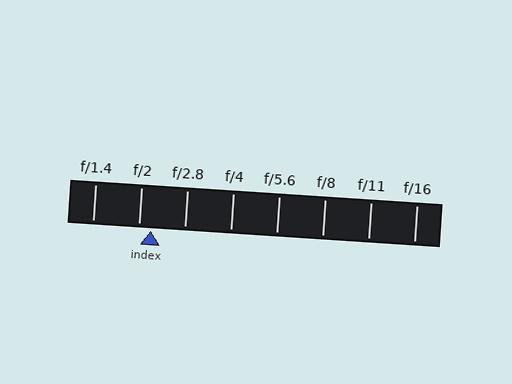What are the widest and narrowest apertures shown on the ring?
The widest aperture shown is f/1.4 and the narrowest is f/16.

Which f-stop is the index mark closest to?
The index mark is closest to f/2.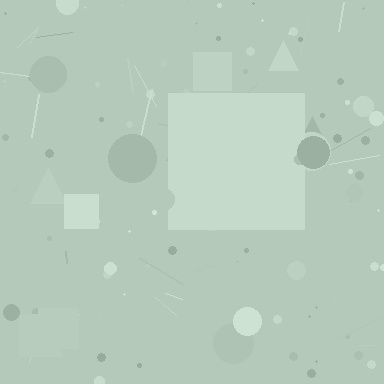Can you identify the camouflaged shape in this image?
The camouflaged shape is a square.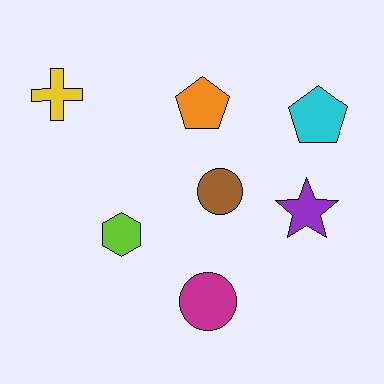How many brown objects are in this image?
There is 1 brown object.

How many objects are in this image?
There are 7 objects.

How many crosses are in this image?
There is 1 cross.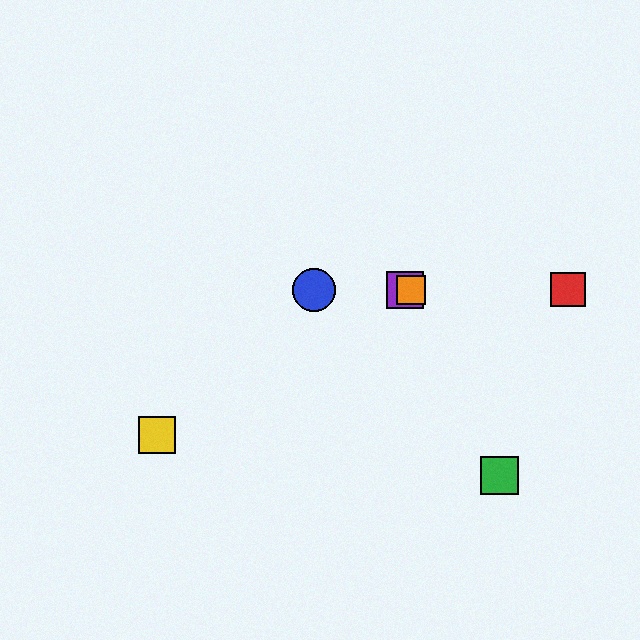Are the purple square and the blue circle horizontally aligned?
Yes, both are at y≈290.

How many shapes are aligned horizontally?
4 shapes (the red square, the blue circle, the purple square, the orange square) are aligned horizontally.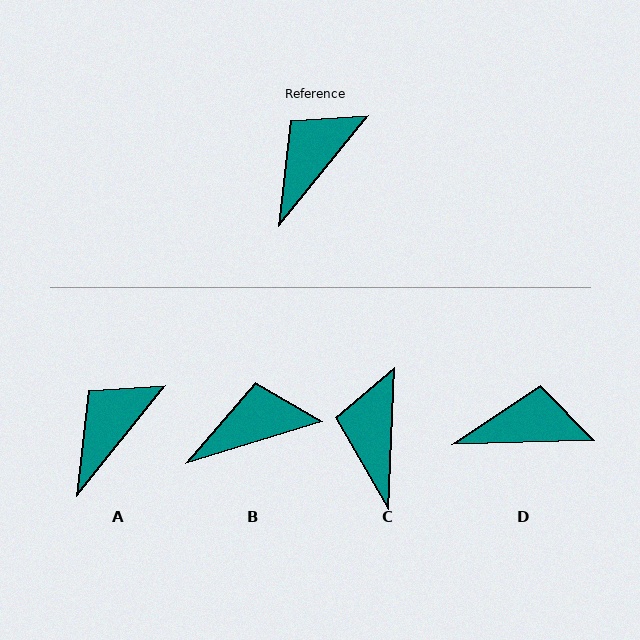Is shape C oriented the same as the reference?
No, it is off by about 37 degrees.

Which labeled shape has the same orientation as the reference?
A.